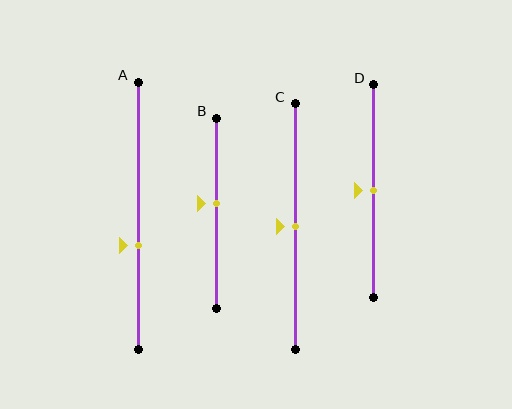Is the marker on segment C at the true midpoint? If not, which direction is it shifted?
Yes, the marker on segment C is at the true midpoint.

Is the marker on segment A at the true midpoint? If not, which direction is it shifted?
No, the marker on segment A is shifted downward by about 11% of the segment length.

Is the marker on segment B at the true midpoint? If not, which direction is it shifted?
No, the marker on segment B is shifted upward by about 5% of the segment length.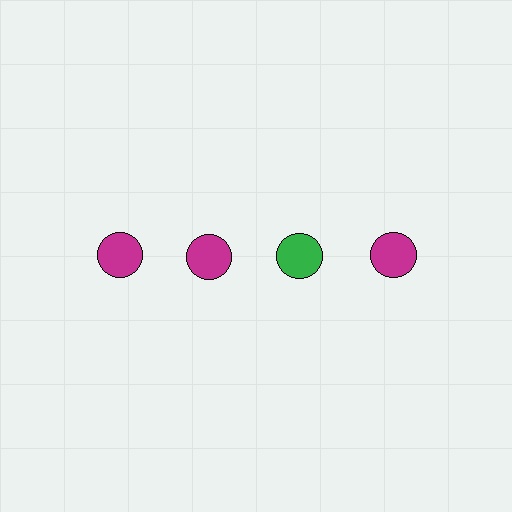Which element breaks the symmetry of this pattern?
The green circle in the top row, center column breaks the symmetry. All other shapes are magenta circles.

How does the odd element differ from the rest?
It has a different color: green instead of magenta.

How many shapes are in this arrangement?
There are 4 shapes arranged in a grid pattern.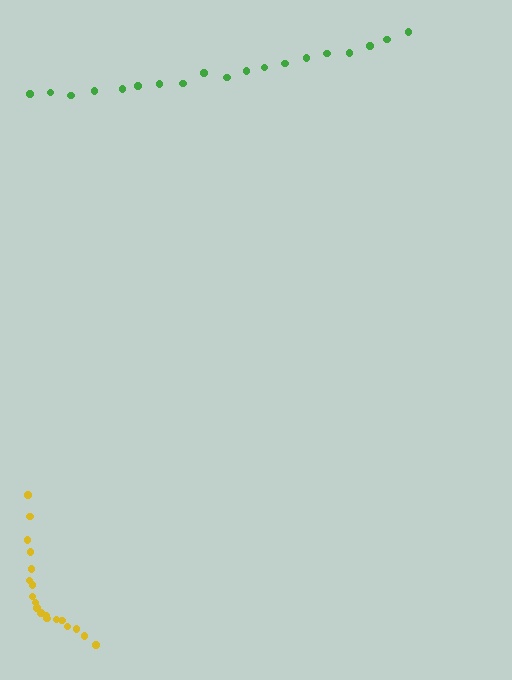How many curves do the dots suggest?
There are 2 distinct paths.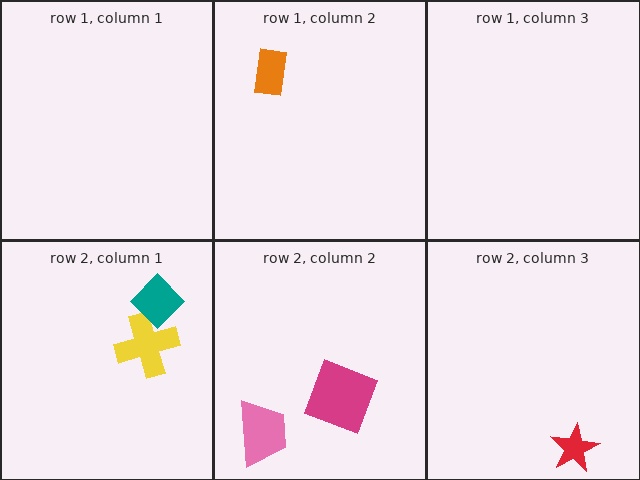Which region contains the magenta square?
The row 2, column 2 region.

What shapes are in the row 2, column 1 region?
The yellow cross, the teal diamond.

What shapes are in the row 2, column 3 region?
The red star.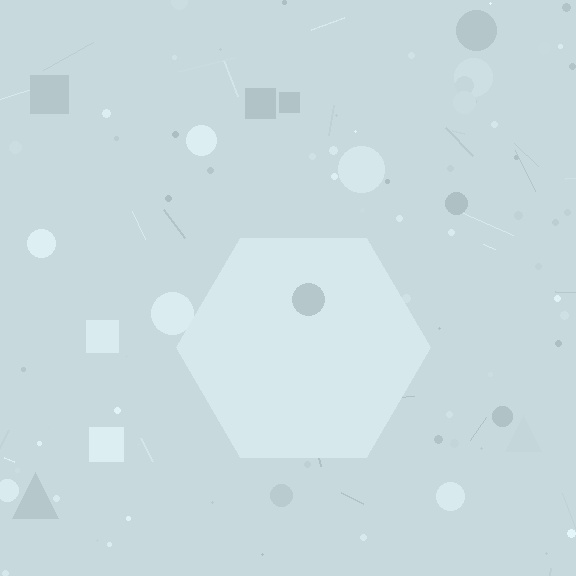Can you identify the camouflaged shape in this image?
The camouflaged shape is a hexagon.